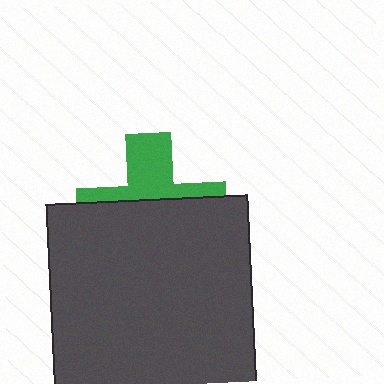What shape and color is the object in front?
The object in front is a dark gray square.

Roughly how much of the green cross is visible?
A small part of it is visible (roughly 38%).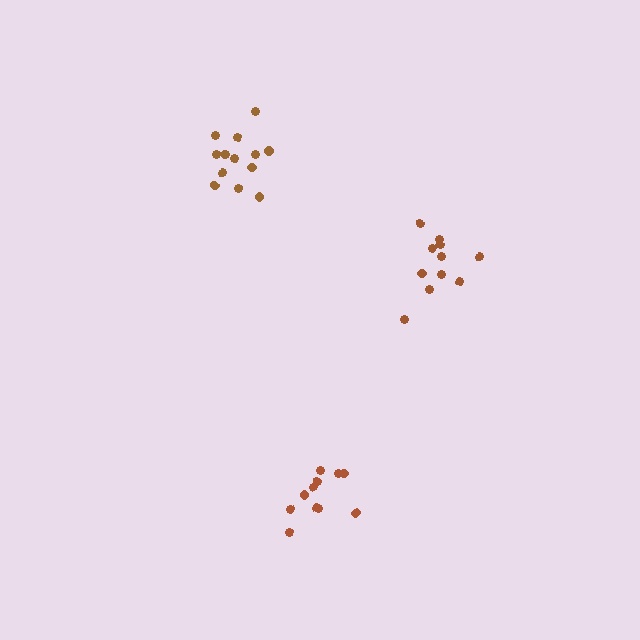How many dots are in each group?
Group 1: 11 dots, Group 2: 14 dots, Group 3: 11 dots (36 total).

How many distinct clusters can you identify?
There are 3 distinct clusters.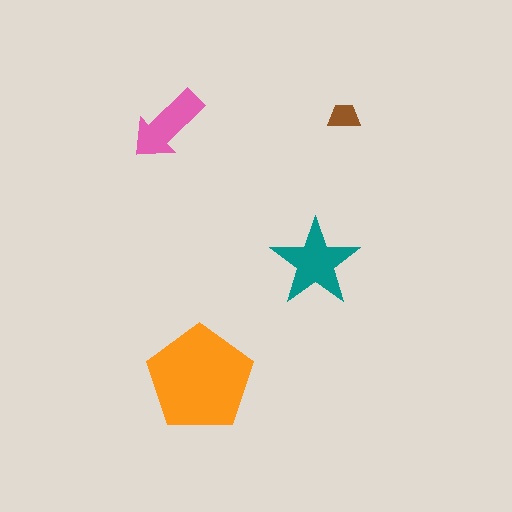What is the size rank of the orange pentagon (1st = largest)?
1st.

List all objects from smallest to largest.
The brown trapezoid, the pink arrow, the teal star, the orange pentagon.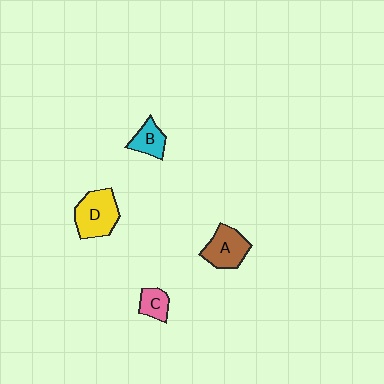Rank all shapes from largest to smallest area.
From largest to smallest: D (yellow), A (brown), B (cyan), C (pink).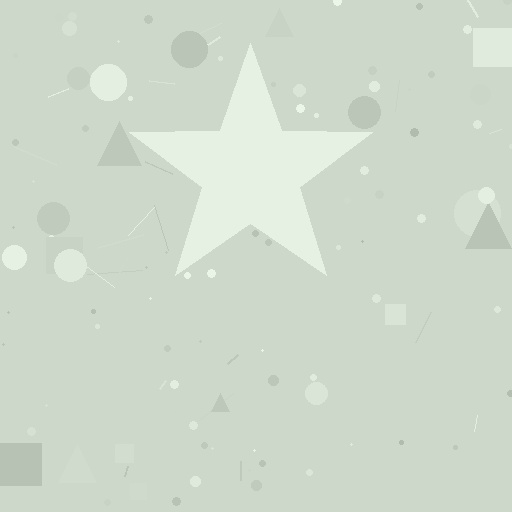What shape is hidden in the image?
A star is hidden in the image.